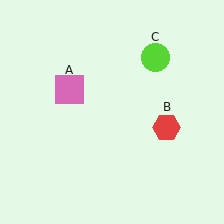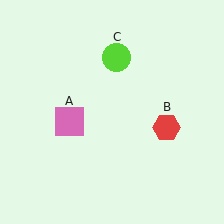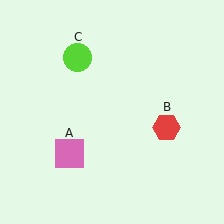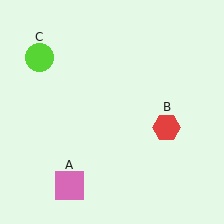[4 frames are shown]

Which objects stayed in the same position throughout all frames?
Red hexagon (object B) remained stationary.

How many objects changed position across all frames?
2 objects changed position: pink square (object A), lime circle (object C).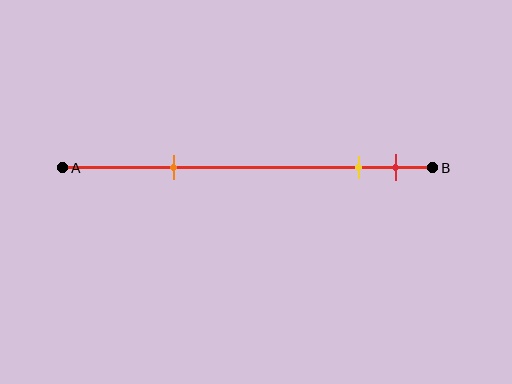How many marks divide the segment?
There are 3 marks dividing the segment.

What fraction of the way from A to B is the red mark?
The red mark is approximately 90% (0.9) of the way from A to B.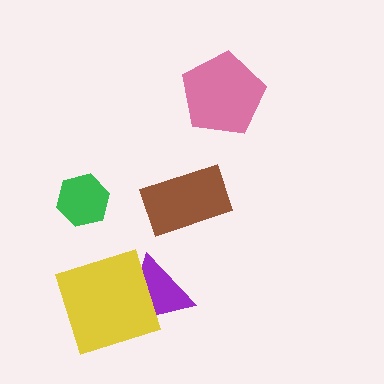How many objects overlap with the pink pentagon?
0 objects overlap with the pink pentagon.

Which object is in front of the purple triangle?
The yellow square is in front of the purple triangle.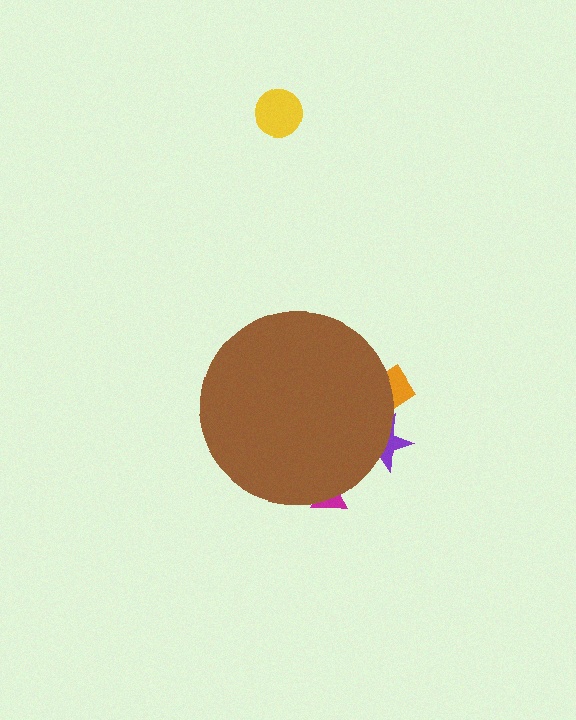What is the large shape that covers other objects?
A brown circle.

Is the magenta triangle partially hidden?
Yes, the magenta triangle is partially hidden behind the brown circle.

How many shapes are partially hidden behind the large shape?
3 shapes are partially hidden.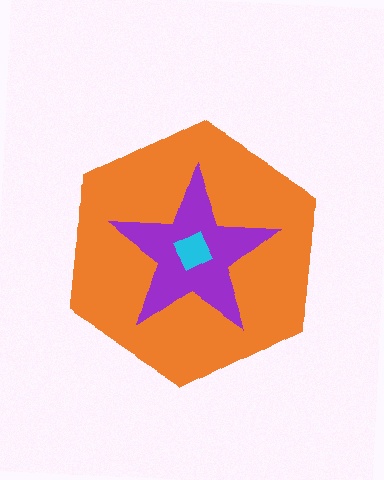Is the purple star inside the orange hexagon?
Yes.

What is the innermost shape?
The cyan square.